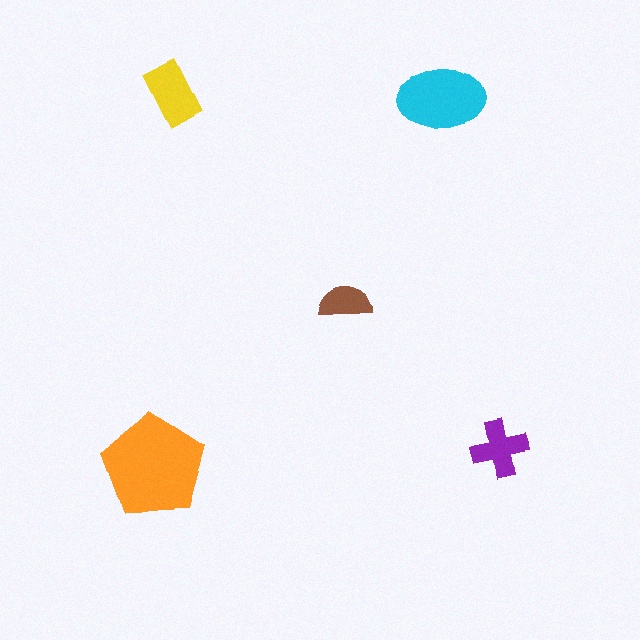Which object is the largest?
The orange pentagon.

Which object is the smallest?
The brown semicircle.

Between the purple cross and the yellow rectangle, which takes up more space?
The yellow rectangle.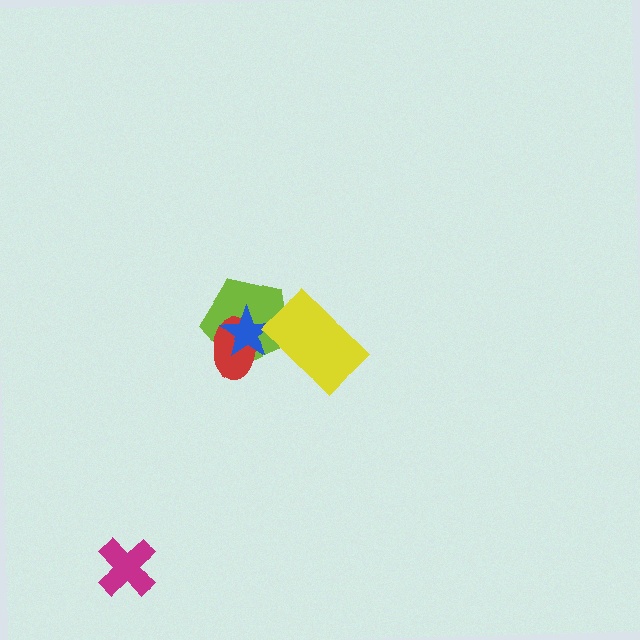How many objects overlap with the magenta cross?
0 objects overlap with the magenta cross.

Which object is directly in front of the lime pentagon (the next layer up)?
The red ellipse is directly in front of the lime pentagon.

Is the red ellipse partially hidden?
Yes, it is partially covered by another shape.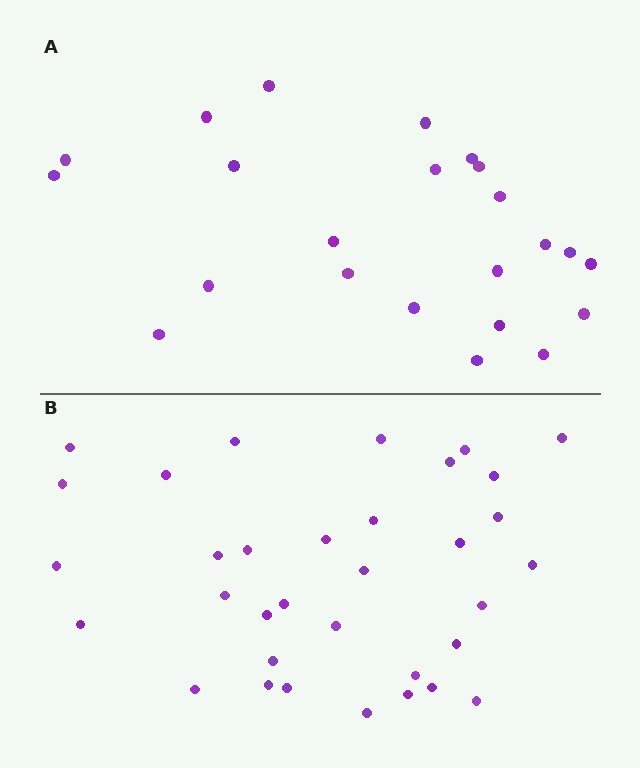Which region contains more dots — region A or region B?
Region B (the bottom region) has more dots.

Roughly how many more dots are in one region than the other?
Region B has roughly 12 or so more dots than region A.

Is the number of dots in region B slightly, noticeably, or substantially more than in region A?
Region B has substantially more. The ratio is roughly 1.5 to 1.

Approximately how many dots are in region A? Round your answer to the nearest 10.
About 20 dots. (The exact count is 23, which rounds to 20.)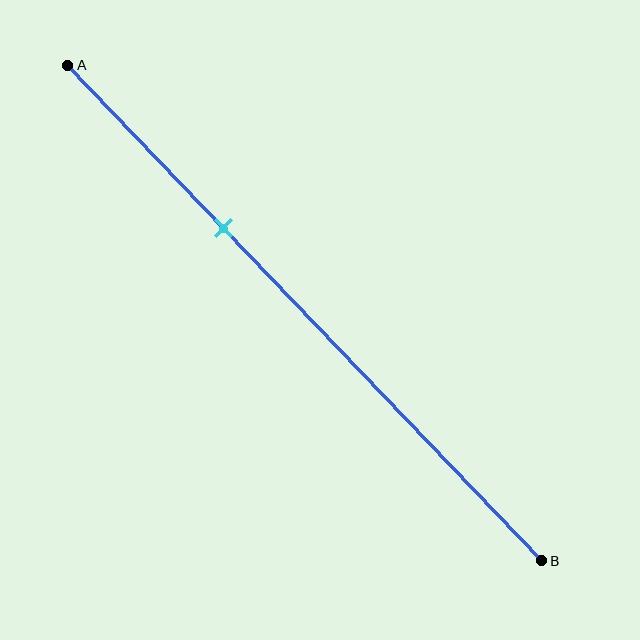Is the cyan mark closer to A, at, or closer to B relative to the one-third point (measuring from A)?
The cyan mark is approximately at the one-third point of segment AB.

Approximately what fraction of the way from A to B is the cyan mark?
The cyan mark is approximately 35% of the way from A to B.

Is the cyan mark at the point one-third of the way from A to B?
Yes, the mark is approximately at the one-third point.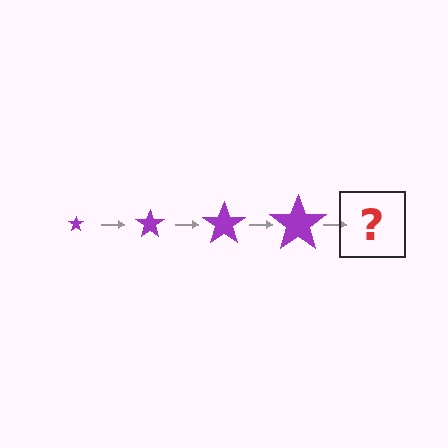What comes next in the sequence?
The next element should be a purple star, larger than the previous one.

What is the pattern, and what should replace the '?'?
The pattern is that the star gets progressively larger each step. The '?' should be a purple star, larger than the previous one.